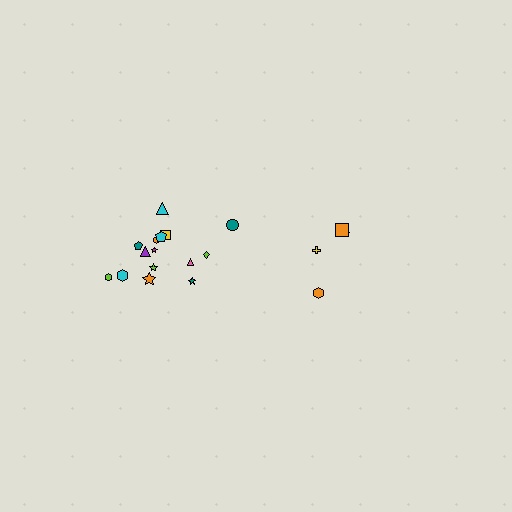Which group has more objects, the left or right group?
The left group.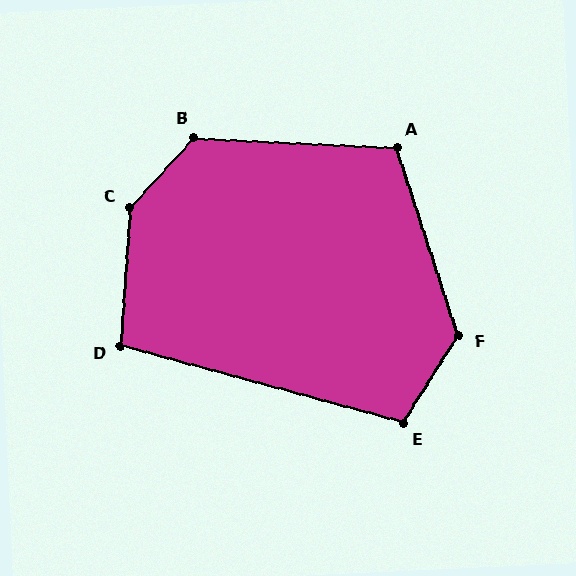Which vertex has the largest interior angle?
C, at approximately 141 degrees.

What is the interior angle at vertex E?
Approximately 107 degrees (obtuse).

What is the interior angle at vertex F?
Approximately 129 degrees (obtuse).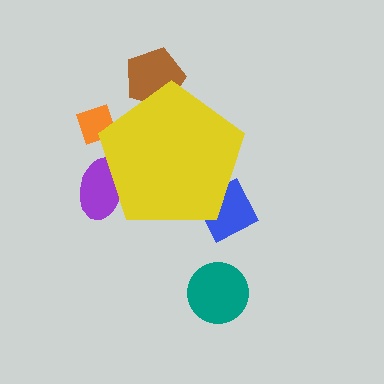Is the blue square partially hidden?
Yes, the blue square is partially hidden behind the yellow pentagon.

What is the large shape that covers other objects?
A yellow pentagon.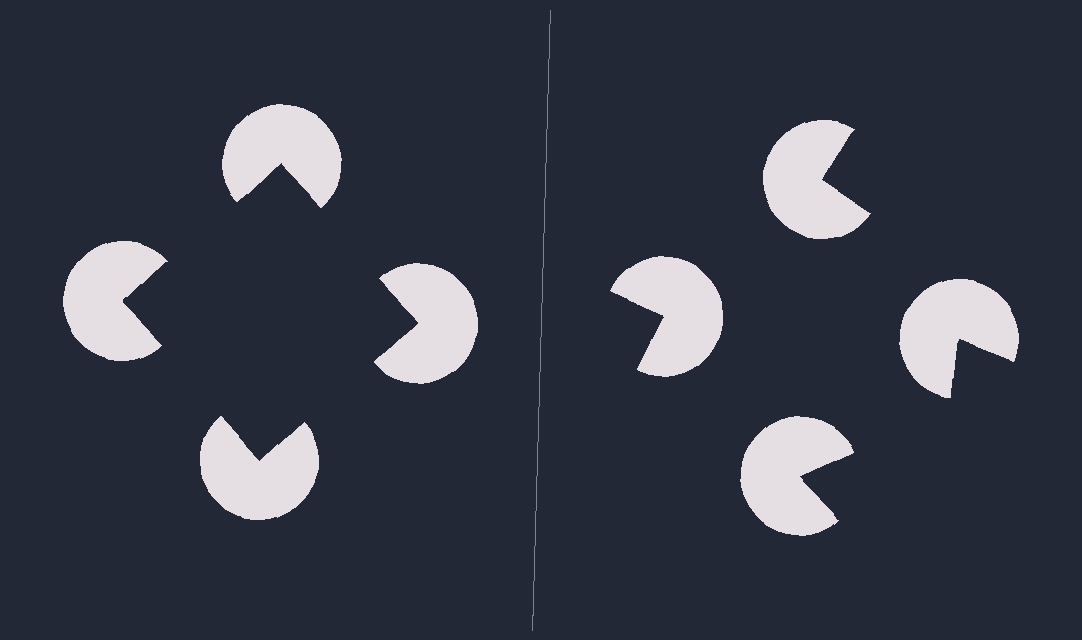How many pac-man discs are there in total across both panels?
8 — 4 on each side.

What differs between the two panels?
The pac-man discs are positioned identically on both sides; only the wedge orientations differ. On the left they align to a square; on the right they are misaligned.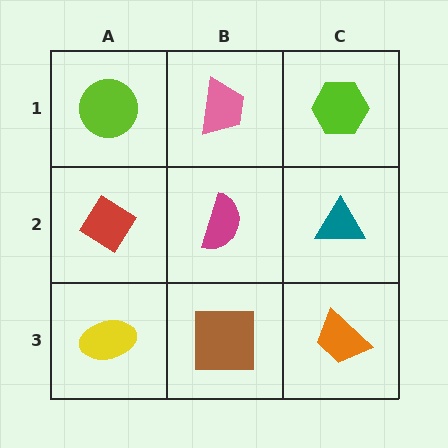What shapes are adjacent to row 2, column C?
A lime hexagon (row 1, column C), an orange trapezoid (row 3, column C), a magenta semicircle (row 2, column B).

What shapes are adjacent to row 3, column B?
A magenta semicircle (row 2, column B), a yellow ellipse (row 3, column A), an orange trapezoid (row 3, column C).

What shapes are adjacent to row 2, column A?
A lime circle (row 1, column A), a yellow ellipse (row 3, column A), a magenta semicircle (row 2, column B).